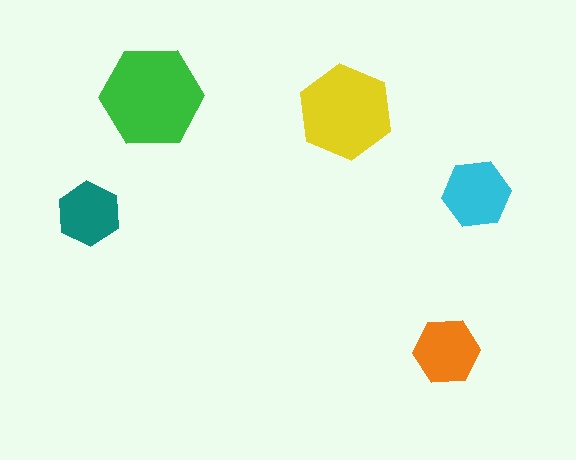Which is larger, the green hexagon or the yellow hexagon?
The green one.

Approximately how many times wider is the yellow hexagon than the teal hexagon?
About 1.5 times wider.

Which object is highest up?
The green hexagon is topmost.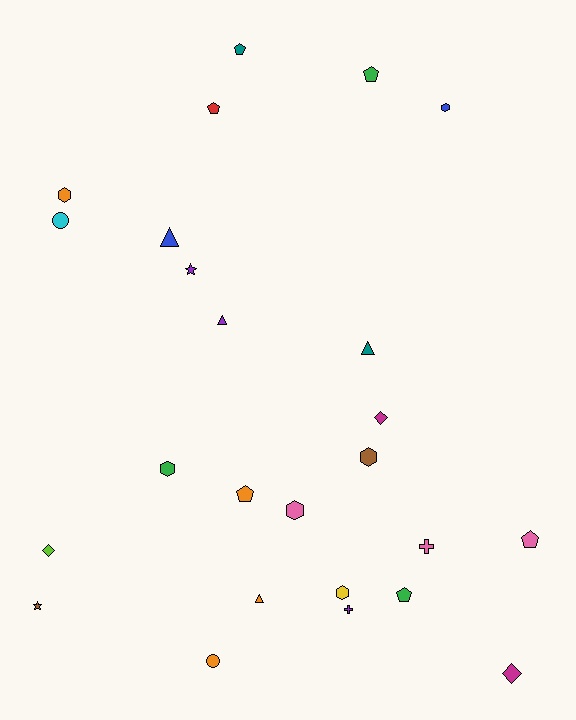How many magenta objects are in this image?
There are 2 magenta objects.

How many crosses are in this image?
There are 2 crosses.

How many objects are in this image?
There are 25 objects.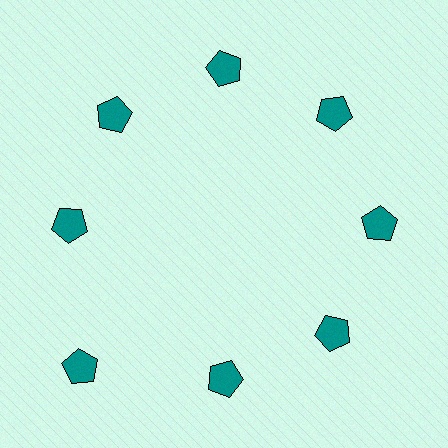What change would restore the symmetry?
The symmetry would be restored by moving it inward, back onto the ring so that all 8 pentagons sit at equal angles and equal distance from the center.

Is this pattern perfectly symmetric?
No. The 8 teal pentagons are arranged in a ring, but one element near the 8 o'clock position is pushed outward from the center, breaking the 8-fold rotational symmetry.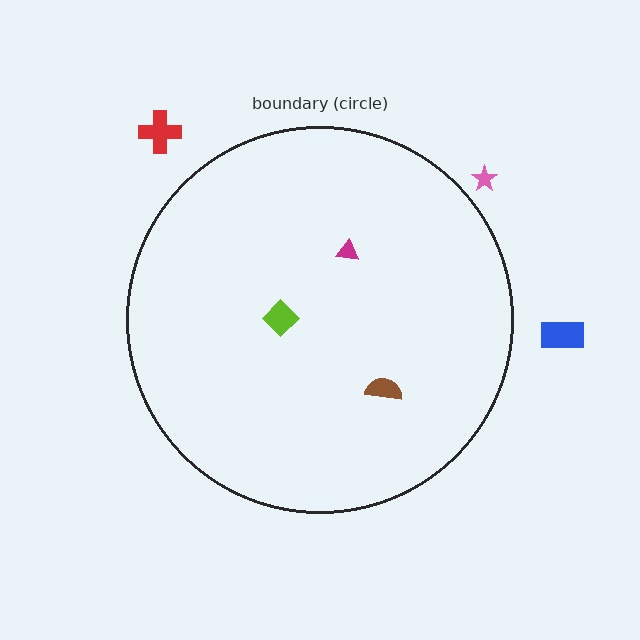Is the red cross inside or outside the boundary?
Outside.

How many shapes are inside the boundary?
3 inside, 3 outside.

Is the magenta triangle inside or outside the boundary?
Inside.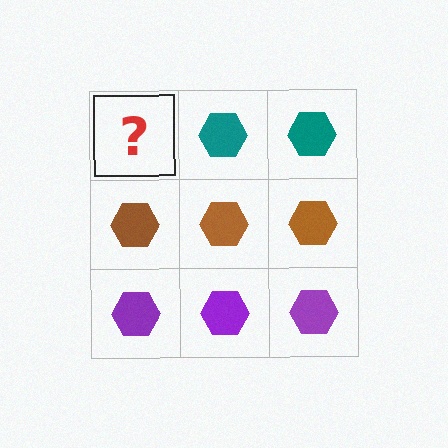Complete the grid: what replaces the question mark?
The question mark should be replaced with a teal hexagon.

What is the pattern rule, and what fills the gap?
The rule is that each row has a consistent color. The gap should be filled with a teal hexagon.